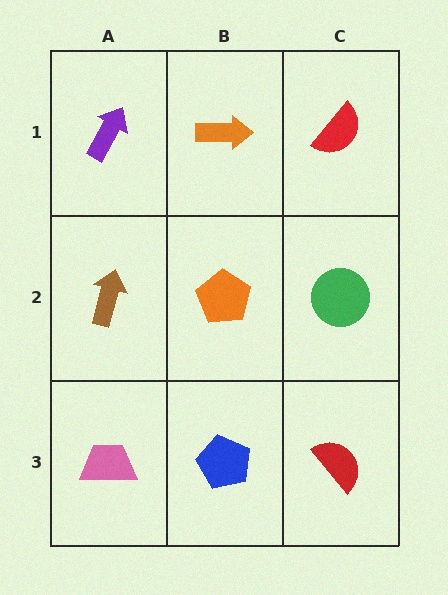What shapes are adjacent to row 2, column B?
An orange arrow (row 1, column B), a blue pentagon (row 3, column B), a brown arrow (row 2, column A), a green circle (row 2, column C).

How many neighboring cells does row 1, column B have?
3.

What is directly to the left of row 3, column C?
A blue pentagon.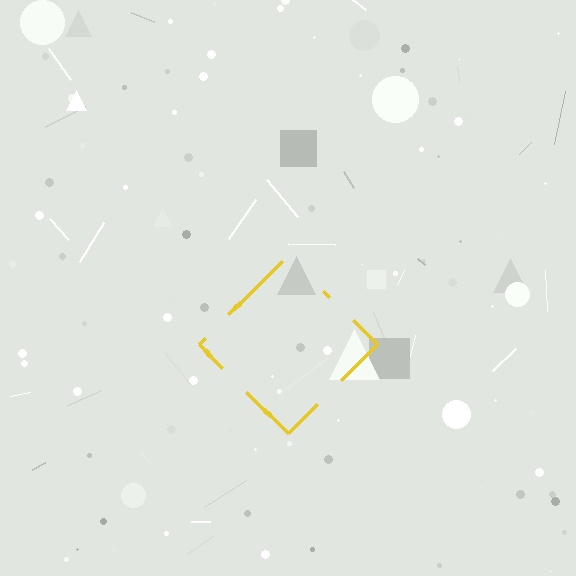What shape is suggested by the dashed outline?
The dashed outline suggests a diamond.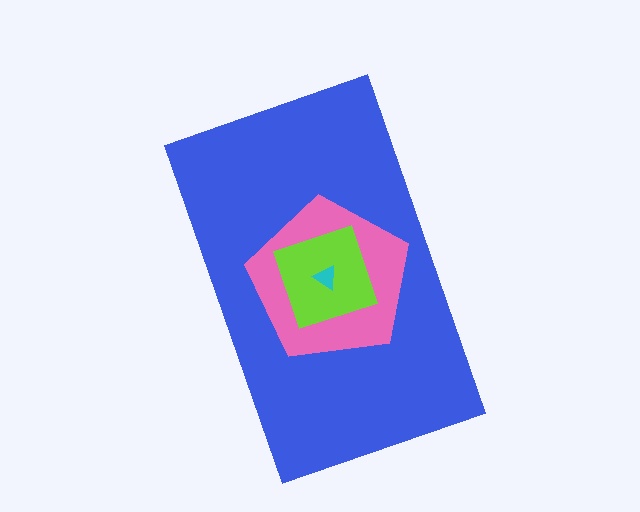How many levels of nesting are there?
4.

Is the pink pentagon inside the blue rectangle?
Yes.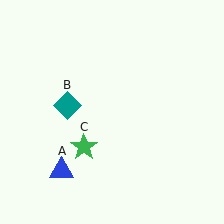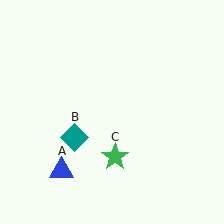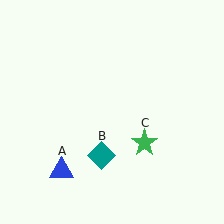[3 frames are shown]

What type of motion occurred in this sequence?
The teal diamond (object B), green star (object C) rotated counterclockwise around the center of the scene.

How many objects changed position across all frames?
2 objects changed position: teal diamond (object B), green star (object C).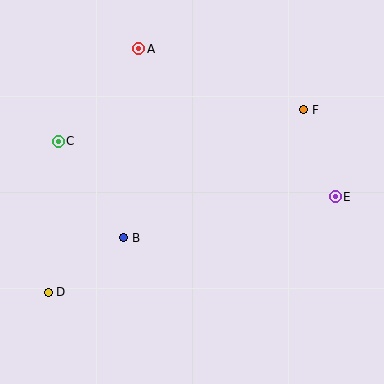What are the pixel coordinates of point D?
Point D is at (48, 292).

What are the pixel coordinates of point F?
Point F is at (304, 110).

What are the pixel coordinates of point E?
Point E is at (335, 197).